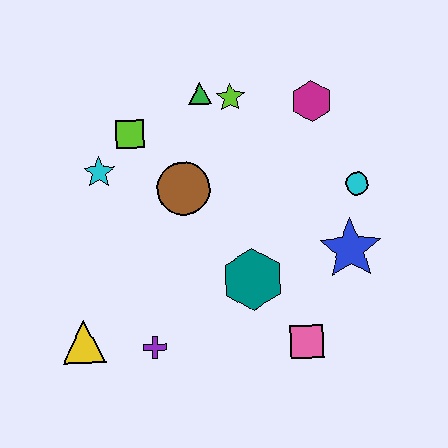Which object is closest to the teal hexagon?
The pink square is closest to the teal hexagon.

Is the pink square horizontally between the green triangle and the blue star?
Yes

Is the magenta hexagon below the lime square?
No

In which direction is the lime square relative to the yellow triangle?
The lime square is above the yellow triangle.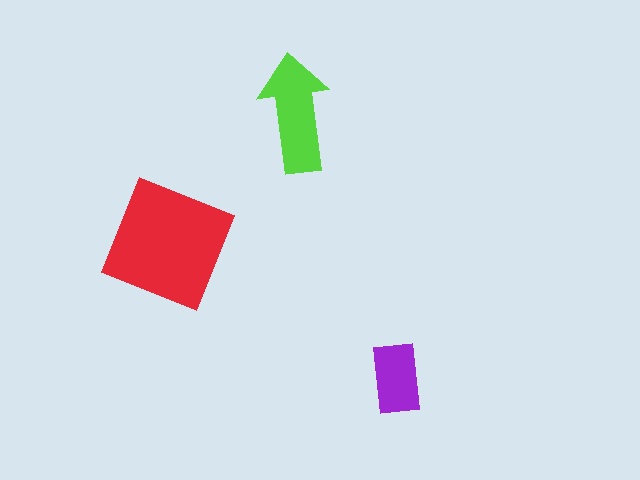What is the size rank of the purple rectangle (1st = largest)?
3rd.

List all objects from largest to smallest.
The red square, the lime arrow, the purple rectangle.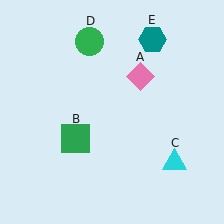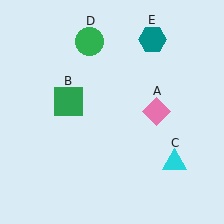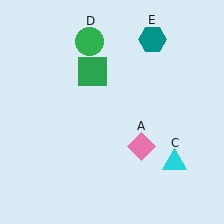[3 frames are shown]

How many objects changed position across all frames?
2 objects changed position: pink diamond (object A), green square (object B).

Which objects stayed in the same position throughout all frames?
Cyan triangle (object C) and green circle (object D) and teal hexagon (object E) remained stationary.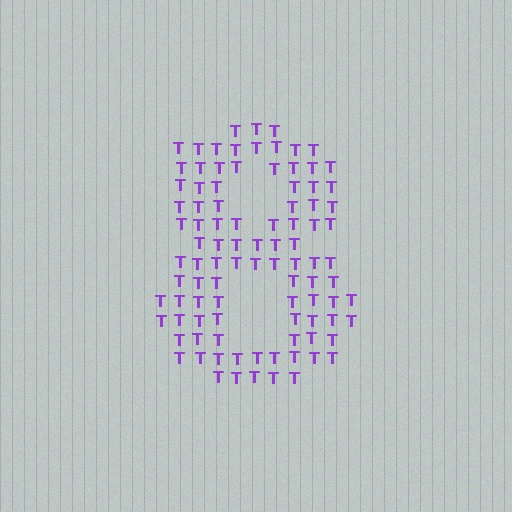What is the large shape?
The large shape is the digit 8.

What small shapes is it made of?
It is made of small letter T's.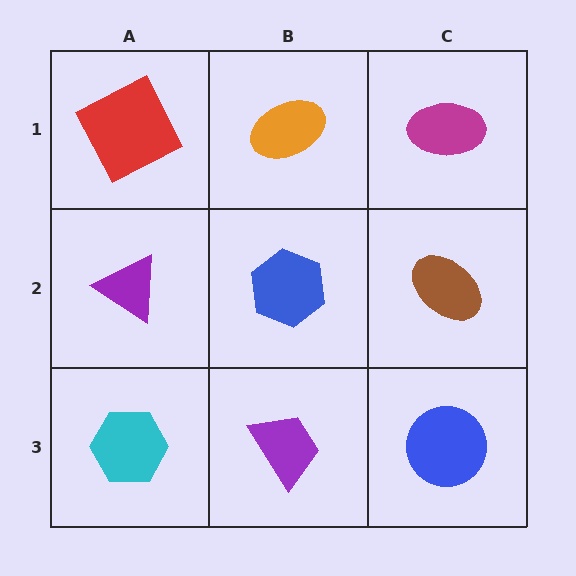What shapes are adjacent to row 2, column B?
An orange ellipse (row 1, column B), a purple trapezoid (row 3, column B), a purple triangle (row 2, column A), a brown ellipse (row 2, column C).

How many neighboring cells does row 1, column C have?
2.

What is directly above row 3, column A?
A purple triangle.